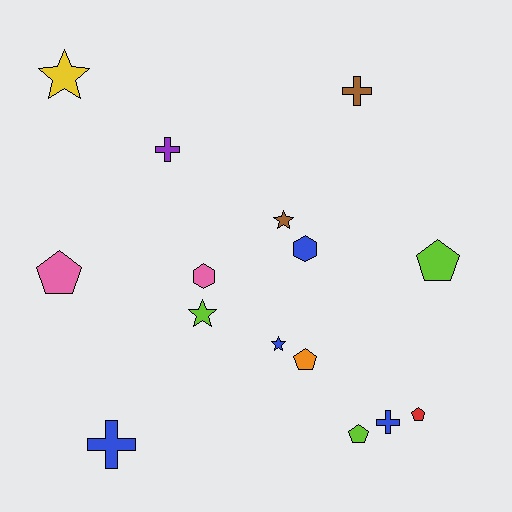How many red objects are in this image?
There is 1 red object.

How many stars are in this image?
There are 4 stars.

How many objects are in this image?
There are 15 objects.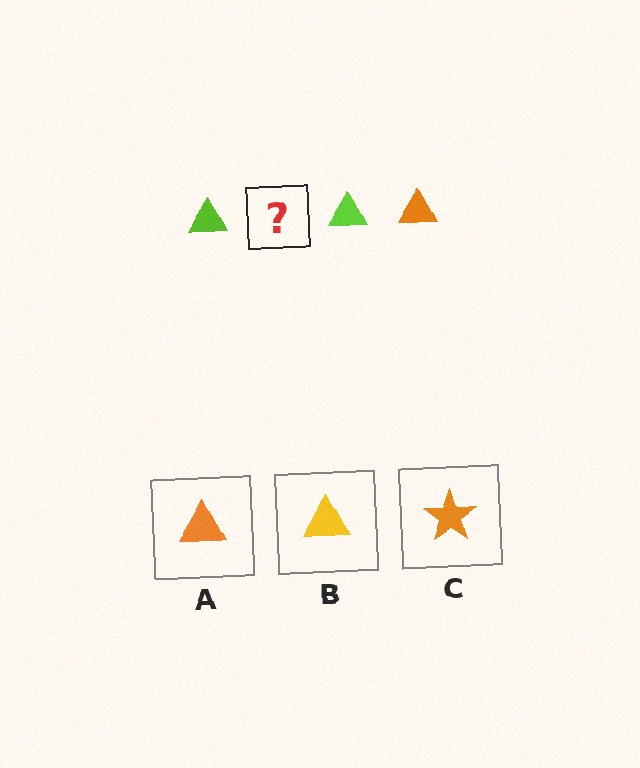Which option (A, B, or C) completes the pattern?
A.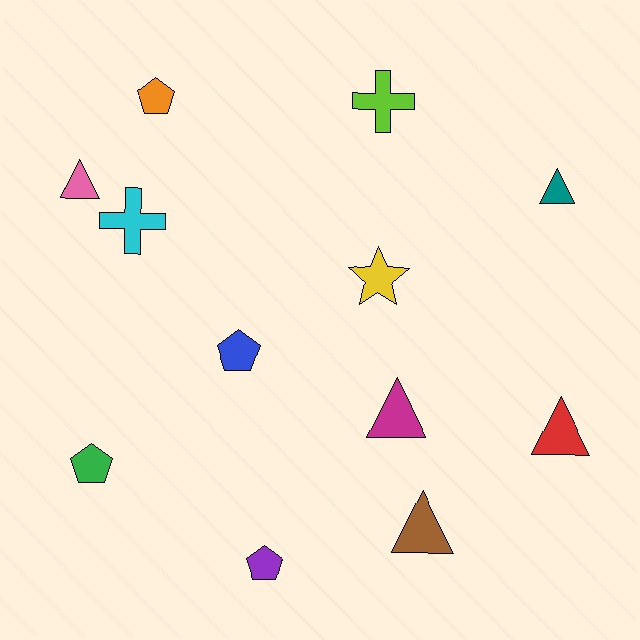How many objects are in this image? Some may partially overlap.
There are 12 objects.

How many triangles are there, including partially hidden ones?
There are 5 triangles.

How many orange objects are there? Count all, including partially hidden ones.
There is 1 orange object.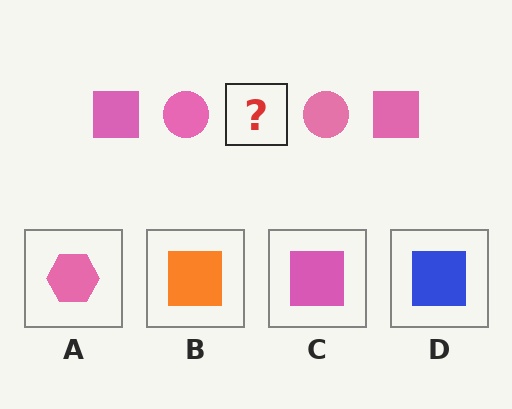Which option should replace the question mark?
Option C.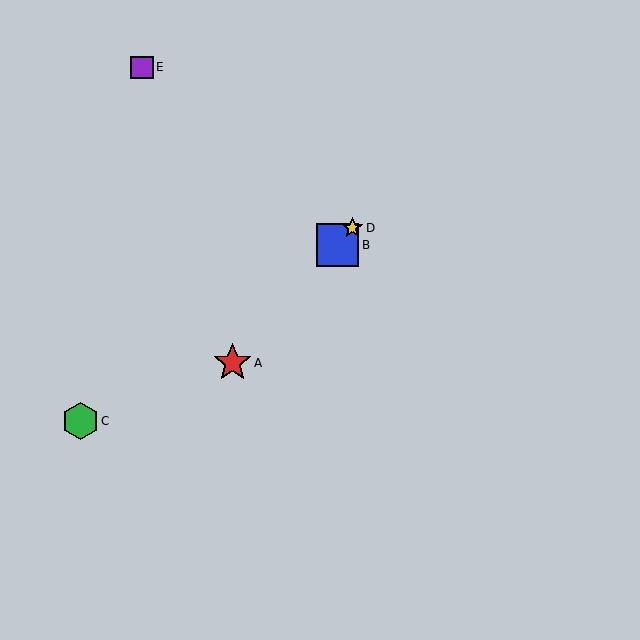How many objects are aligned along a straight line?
3 objects (A, B, D) are aligned along a straight line.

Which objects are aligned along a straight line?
Objects A, B, D are aligned along a straight line.